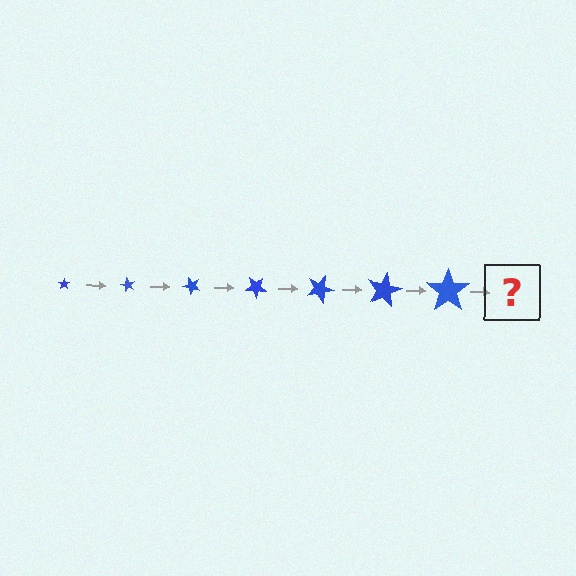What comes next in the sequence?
The next element should be a star, larger than the previous one and rotated 420 degrees from the start.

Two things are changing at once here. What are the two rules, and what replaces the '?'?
The two rules are that the star grows larger each step and it rotates 60 degrees each step. The '?' should be a star, larger than the previous one and rotated 420 degrees from the start.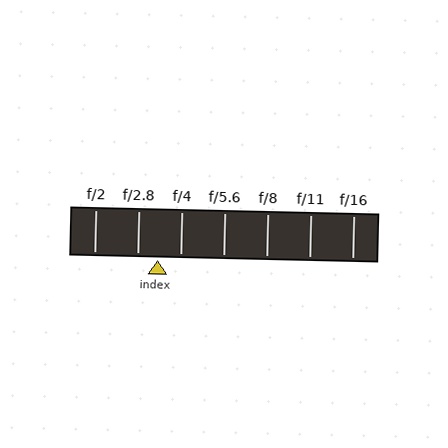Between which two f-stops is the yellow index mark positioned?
The index mark is between f/2.8 and f/4.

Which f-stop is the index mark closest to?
The index mark is closest to f/2.8.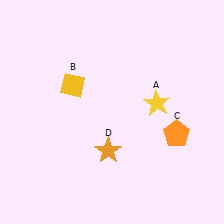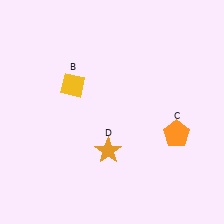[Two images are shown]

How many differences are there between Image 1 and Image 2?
There is 1 difference between the two images.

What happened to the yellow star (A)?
The yellow star (A) was removed in Image 2. It was in the top-right area of Image 1.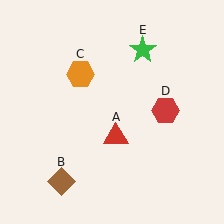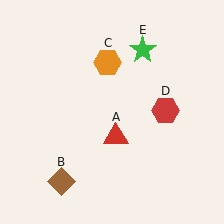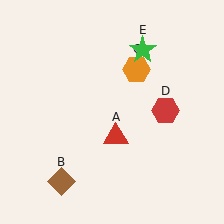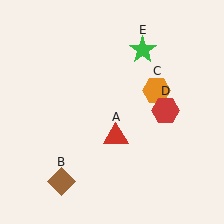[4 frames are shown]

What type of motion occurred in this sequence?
The orange hexagon (object C) rotated clockwise around the center of the scene.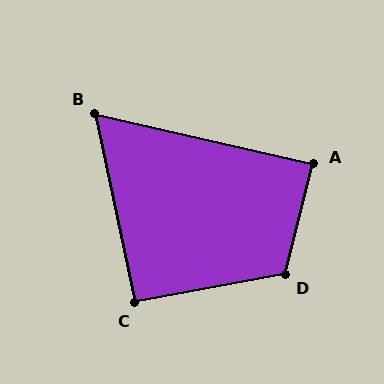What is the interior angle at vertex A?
Approximately 89 degrees (approximately right).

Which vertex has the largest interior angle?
D, at approximately 115 degrees.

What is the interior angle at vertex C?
Approximately 91 degrees (approximately right).